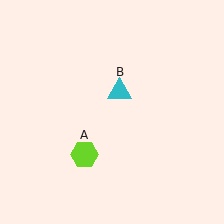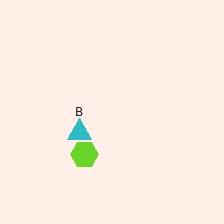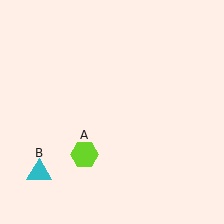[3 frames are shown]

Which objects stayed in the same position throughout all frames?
Lime hexagon (object A) remained stationary.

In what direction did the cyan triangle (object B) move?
The cyan triangle (object B) moved down and to the left.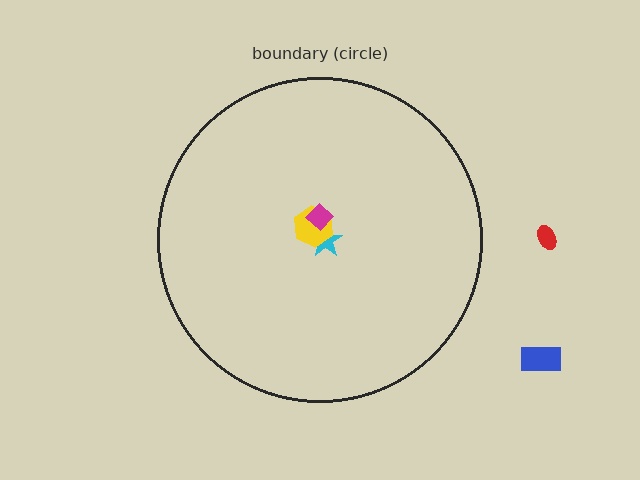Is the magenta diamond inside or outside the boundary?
Inside.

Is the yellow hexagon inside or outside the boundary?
Inside.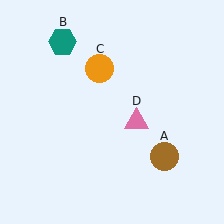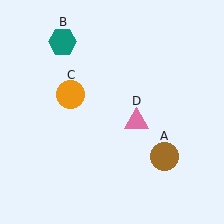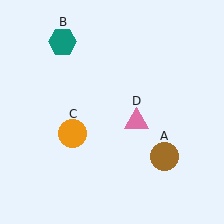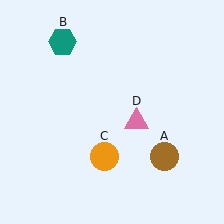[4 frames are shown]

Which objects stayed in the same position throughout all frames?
Brown circle (object A) and teal hexagon (object B) and pink triangle (object D) remained stationary.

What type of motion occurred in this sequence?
The orange circle (object C) rotated counterclockwise around the center of the scene.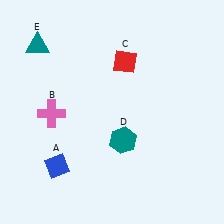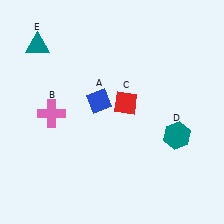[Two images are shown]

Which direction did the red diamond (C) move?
The red diamond (C) moved down.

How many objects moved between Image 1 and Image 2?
3 objects moved between the two images.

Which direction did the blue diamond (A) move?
The blue diamond (A) moved up.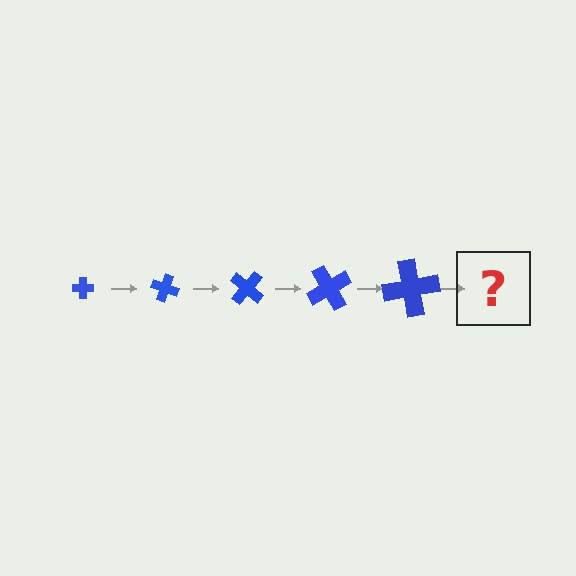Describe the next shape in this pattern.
It should be a cross, larger than the previous one and rotated 100 degrees from the start.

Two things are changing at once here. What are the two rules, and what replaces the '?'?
The two rules are that the cross grows larger each step and it rotates 20 degrees each step. The '?' should be a cross, larger than the previous one and rotated 100 degrees from the start.